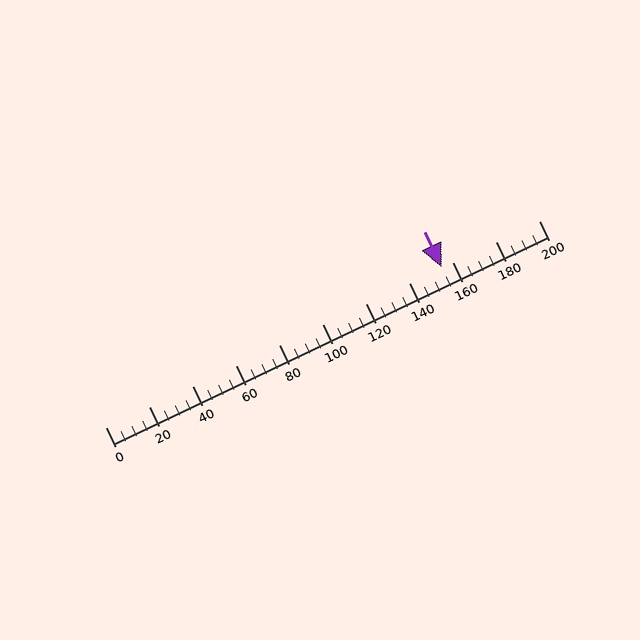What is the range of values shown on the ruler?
The ruler shows values from 0 to 200.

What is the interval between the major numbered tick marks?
The major tick marks are spaced 20 units apart.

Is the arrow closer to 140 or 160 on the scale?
The arrow is closer to 160.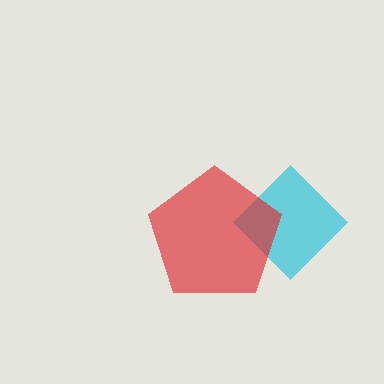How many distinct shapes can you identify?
There are 2 distinct shapes: a cyan diamond, a red pentagon.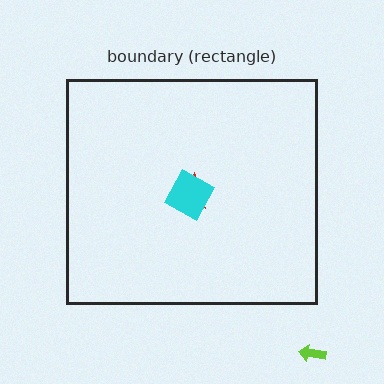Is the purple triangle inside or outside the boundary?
Inside.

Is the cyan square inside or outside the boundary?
Inside.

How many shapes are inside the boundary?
3 inside, 1 outside.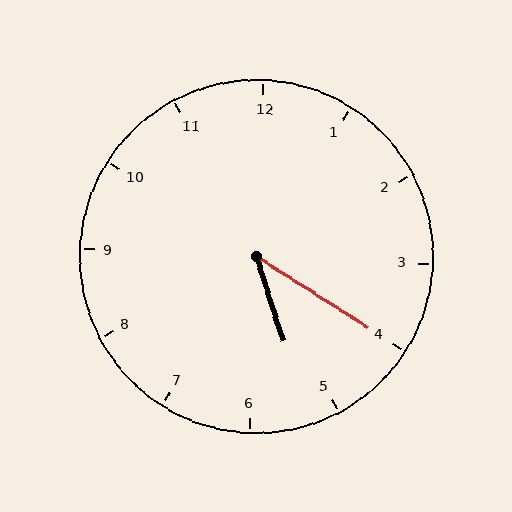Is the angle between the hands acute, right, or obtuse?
It is acute.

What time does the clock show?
5:20.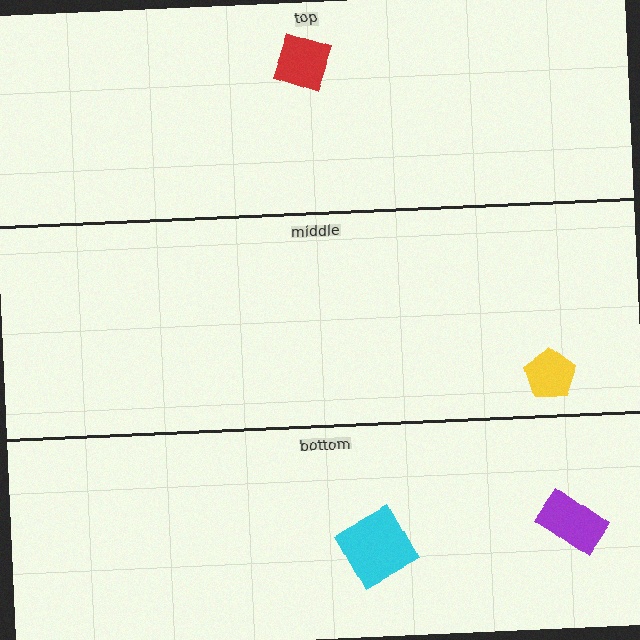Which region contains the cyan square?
The bottom region.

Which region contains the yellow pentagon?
The middle region.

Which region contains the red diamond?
The top region.